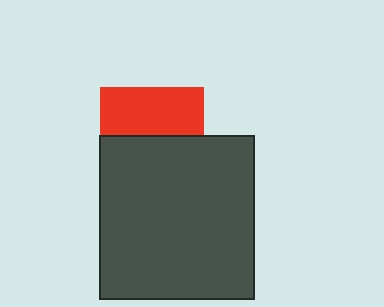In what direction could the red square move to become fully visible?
The red square could move up. That would shift it out from behind the dark gray rectangle entirely.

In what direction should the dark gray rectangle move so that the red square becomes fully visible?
The dark gray rectangle should move down. That is the shortest direction to clear the overlap and leave the red square fully visible.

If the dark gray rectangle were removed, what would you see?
You would see the complete red square.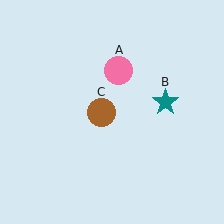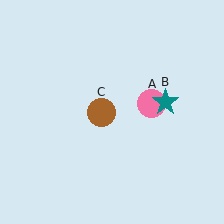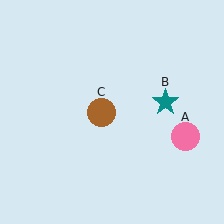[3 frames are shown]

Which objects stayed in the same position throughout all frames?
Teal star (object B) and brown circle (object C) remained stationary.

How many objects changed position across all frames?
1 object changed position: pink circle (object A).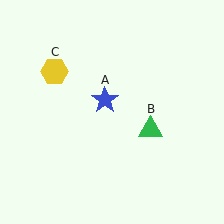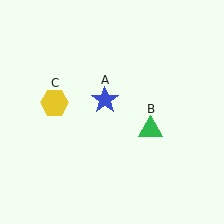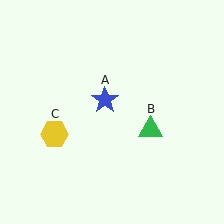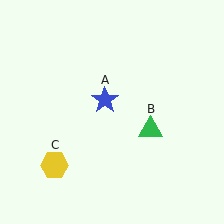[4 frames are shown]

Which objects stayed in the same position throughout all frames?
Blue star (object A) and green triangle (object B) remained stationary.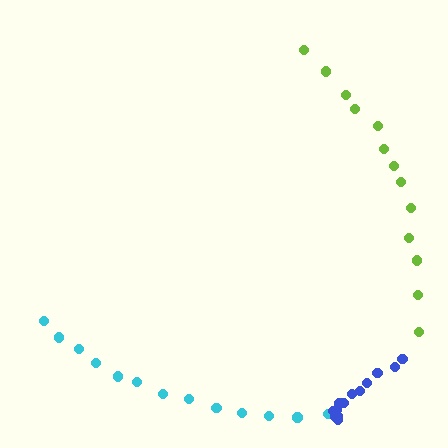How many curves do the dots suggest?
There are 3 distinct paths.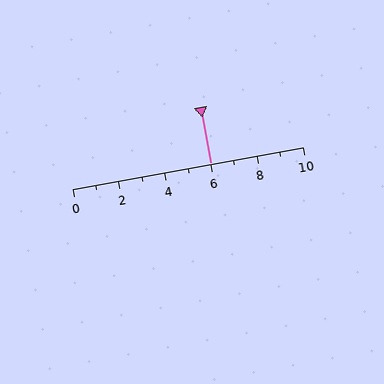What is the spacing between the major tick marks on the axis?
The major ticks are spaced 2 apart.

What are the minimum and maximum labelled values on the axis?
The axis runs from 0 to 10.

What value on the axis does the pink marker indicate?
The marker indicates approximately 6.